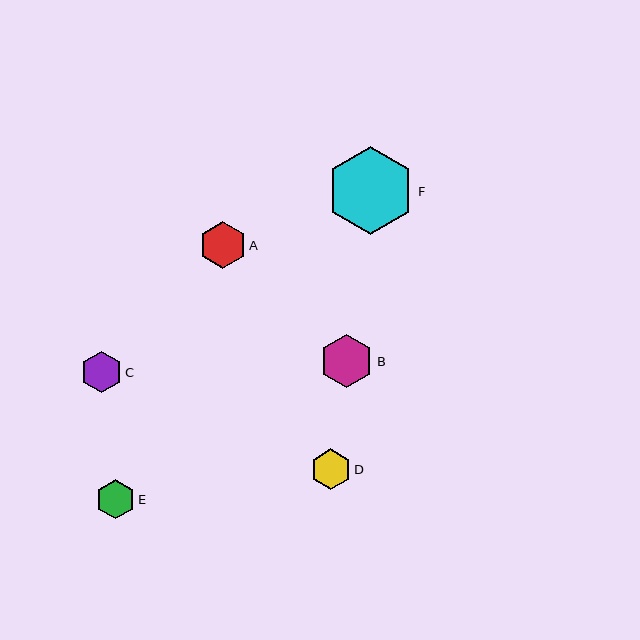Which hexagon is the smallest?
Hexagon E is the smallest with a size of approximately 39 pixels.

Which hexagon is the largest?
Hexagon F is the largest with a size of approximately 88 pixels.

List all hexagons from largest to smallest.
From largest to smallest: F, B, A, C, D, E.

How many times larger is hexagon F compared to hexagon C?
Hexagon F is approximately 2.1 times the size of hexagon C.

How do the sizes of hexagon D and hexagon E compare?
Hexagon D and hexagon E are approximately the same size.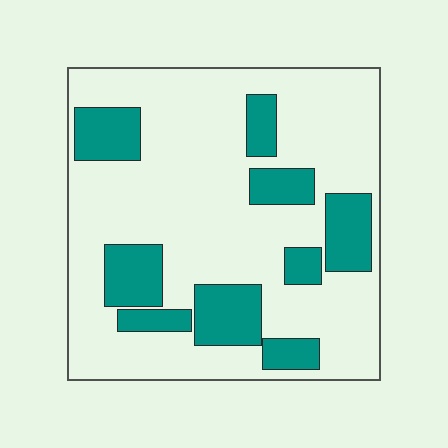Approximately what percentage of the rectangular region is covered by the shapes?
Approximately 25%.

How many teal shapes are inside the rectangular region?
9.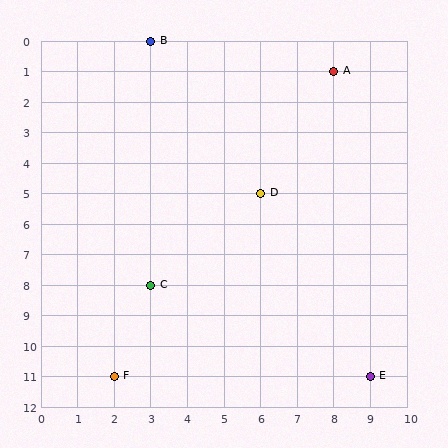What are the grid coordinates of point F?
Point F is at grid coordinates (2, 11).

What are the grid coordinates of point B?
Point B is at grid coordinates (3, 0).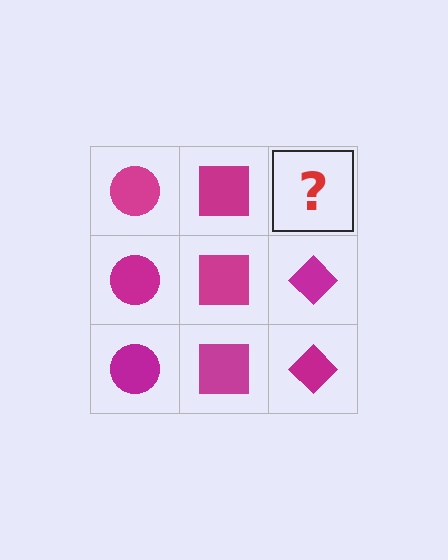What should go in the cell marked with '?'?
The missing cell should contain a magenta diamond.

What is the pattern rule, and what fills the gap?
The rule is that each column has a consistent shape. The gap should be filled with a magenta diamond.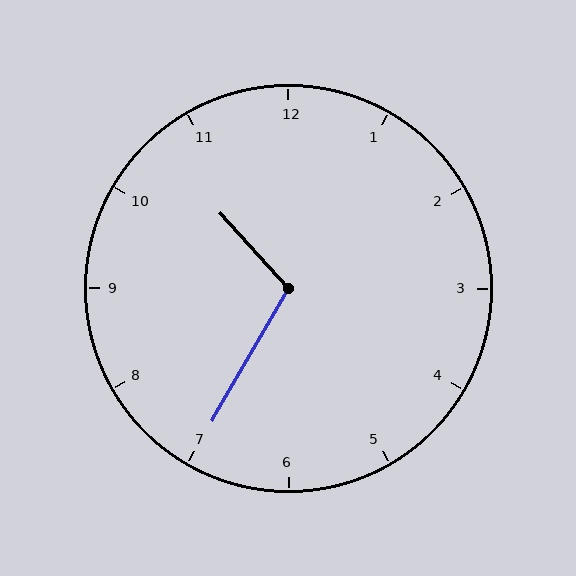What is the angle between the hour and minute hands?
Approximately 108 degrees.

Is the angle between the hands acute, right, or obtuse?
It is obtuse.